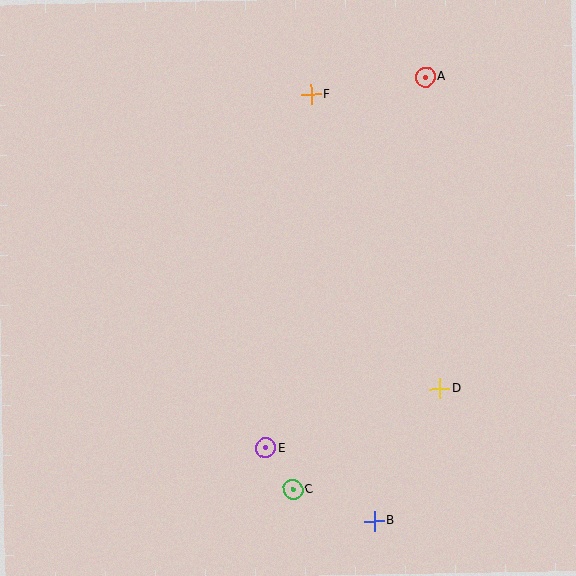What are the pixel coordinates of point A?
Point A is at (425, 77).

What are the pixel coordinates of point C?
Point C is at (293, 489).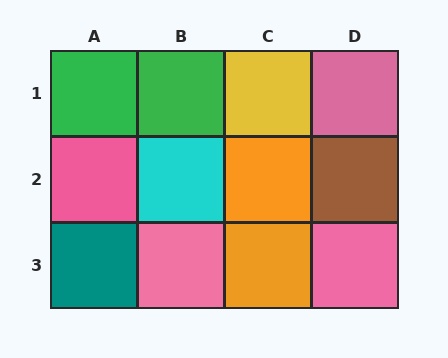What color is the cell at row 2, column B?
Cyan.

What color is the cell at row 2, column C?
Orange.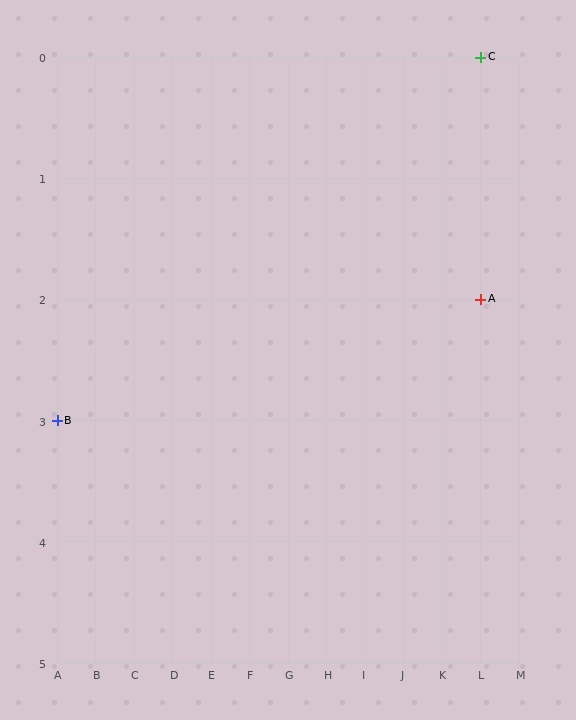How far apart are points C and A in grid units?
Points C and A are 2 rows apart.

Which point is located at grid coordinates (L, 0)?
Point C is at (L, 0).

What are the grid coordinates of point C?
Point C is at grid coordinates (L, 0).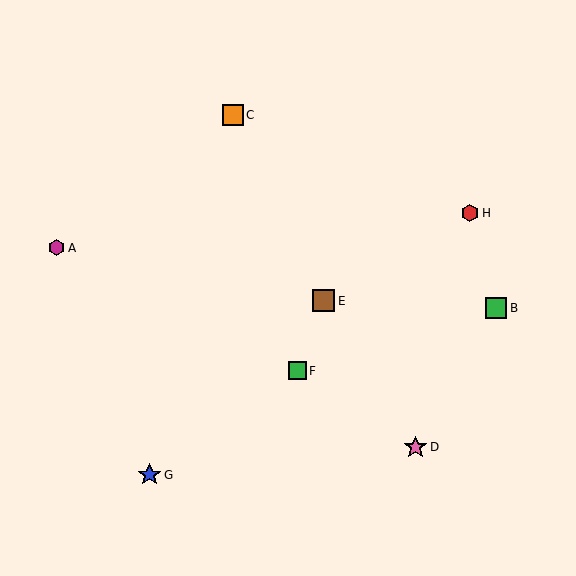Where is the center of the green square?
The center of the green square is at (496, 308).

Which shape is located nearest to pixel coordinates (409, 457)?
The pink star (labeled D) at (415, 447) is nearest to that location.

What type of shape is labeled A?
Shape A is a magenta hexagon.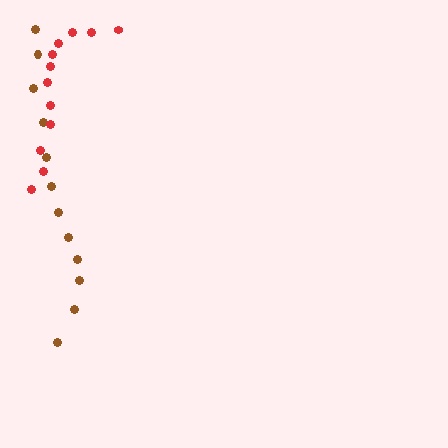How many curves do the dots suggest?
There are 2 distinct paths.